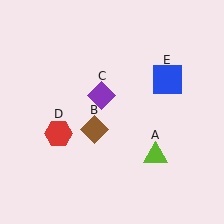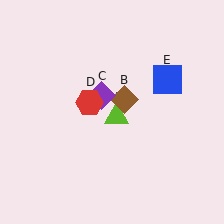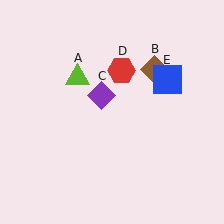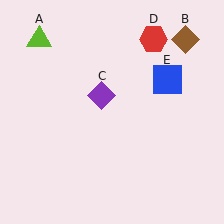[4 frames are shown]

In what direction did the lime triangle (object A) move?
The lime triangle (object A) moved up and to the left.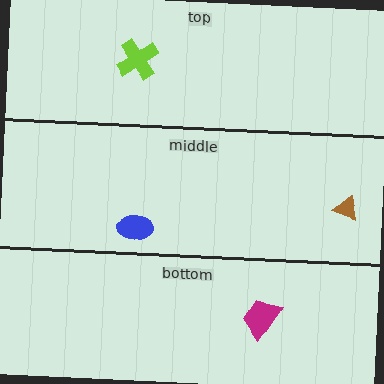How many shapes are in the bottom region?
1.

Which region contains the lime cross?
The top region.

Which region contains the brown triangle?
The middle region.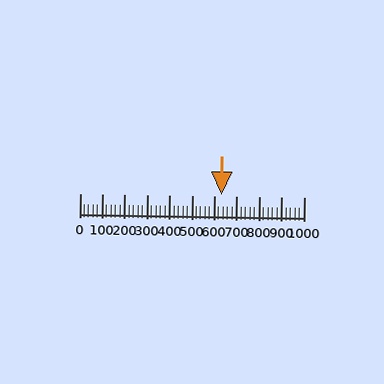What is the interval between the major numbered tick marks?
The major tick marks are spaced 100 units apart.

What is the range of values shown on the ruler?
The ruler shows values from 0 to 1000.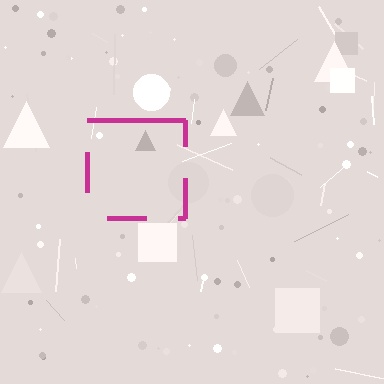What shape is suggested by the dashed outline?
The dashed outline suggests a square.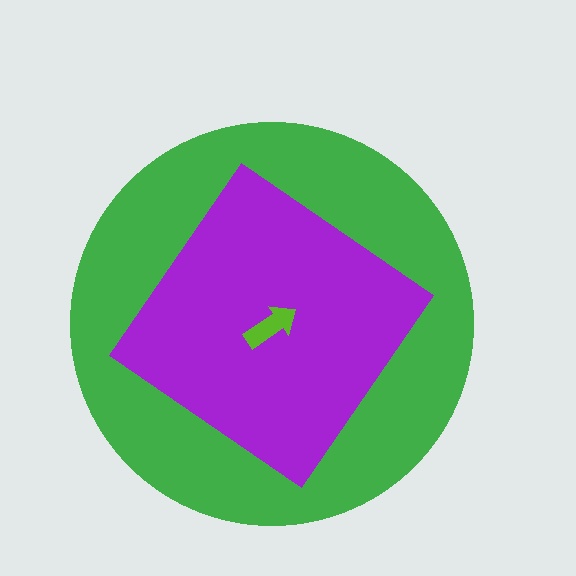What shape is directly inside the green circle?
The purple diamond.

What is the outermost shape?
The green circle.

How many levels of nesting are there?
3.